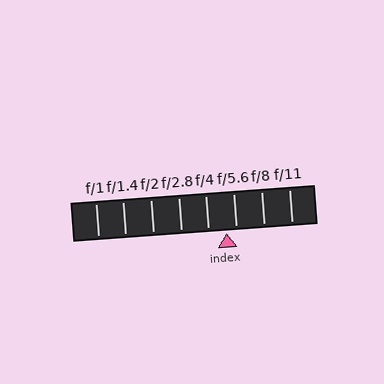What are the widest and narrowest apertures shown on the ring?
The widest aperture shown is f/1 and the narrowest is f/11.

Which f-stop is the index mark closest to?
The index mark is closest to f/5.6.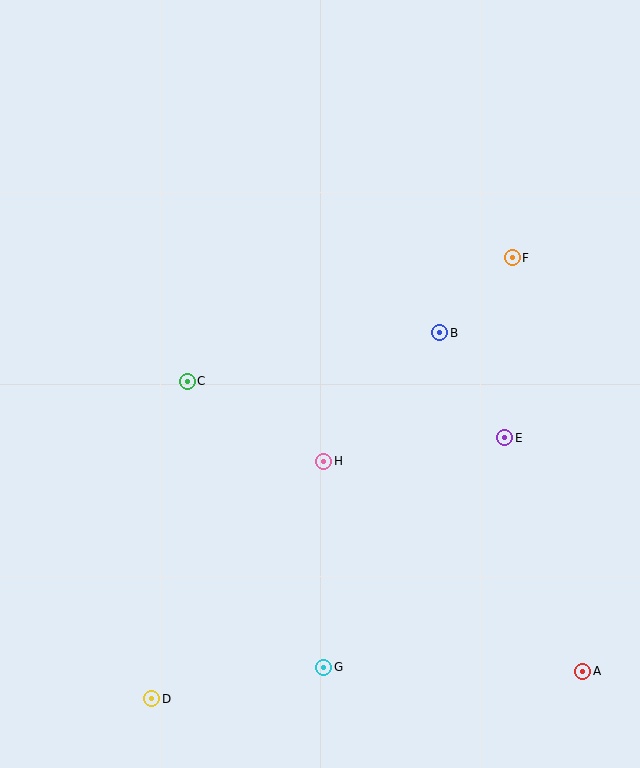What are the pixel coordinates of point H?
Point H is at (324, 461).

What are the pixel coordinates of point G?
Point G is at (324, 667).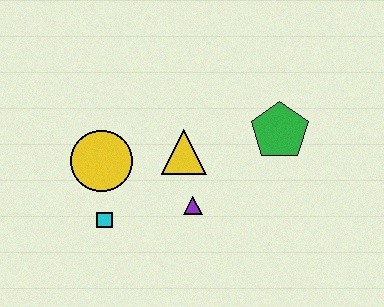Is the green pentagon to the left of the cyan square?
No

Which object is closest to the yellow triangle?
The purple triangle is closest to the yellow triangle.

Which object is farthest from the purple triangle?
The green pentagon is farthest from the purple triangle.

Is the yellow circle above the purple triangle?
Yes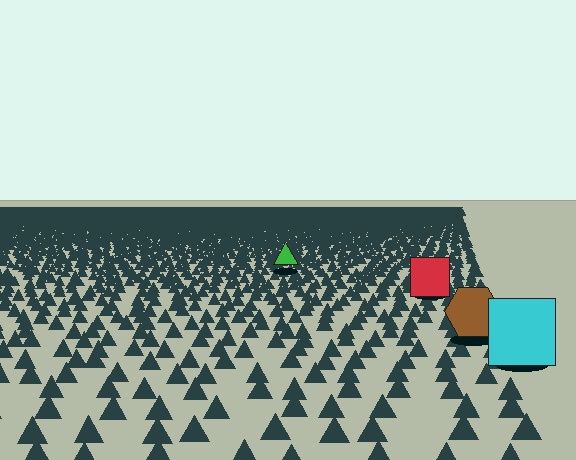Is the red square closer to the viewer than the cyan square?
No. The cyan square is closer — you can tell from the texture gradient: the ground texture is coarser near it.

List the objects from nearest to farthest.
From nearest to farthest: the cyan square, the brown hexagon, the red square, the green triangle.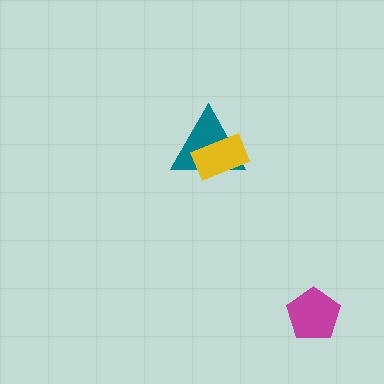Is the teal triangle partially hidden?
Yes, it is partially covered by another shape.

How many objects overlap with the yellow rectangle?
1 object overlaps with the yellow rectangle.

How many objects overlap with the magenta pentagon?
0 objects overlap with the magenta pentagon.